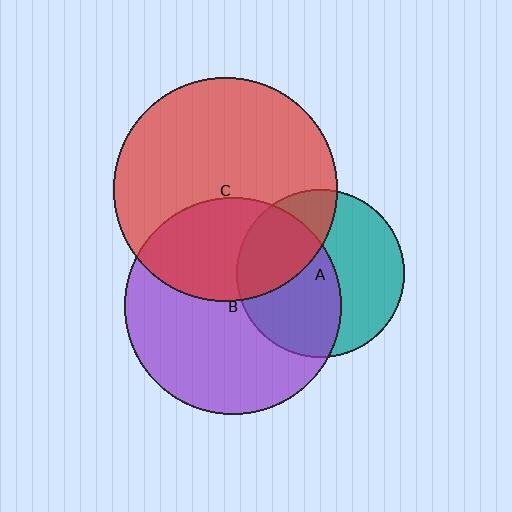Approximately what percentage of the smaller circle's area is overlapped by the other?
Approximately 30%.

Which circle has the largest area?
Circle C (red).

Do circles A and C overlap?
Yes.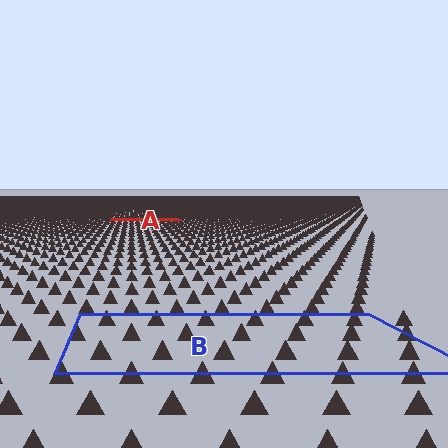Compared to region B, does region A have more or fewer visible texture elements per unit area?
Region A has more texture elements per unit area — they are packed more densely because it is farther away.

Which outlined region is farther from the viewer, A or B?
Region A is farther from the viewer — the texture elements inside it appear smaller and more densely packed.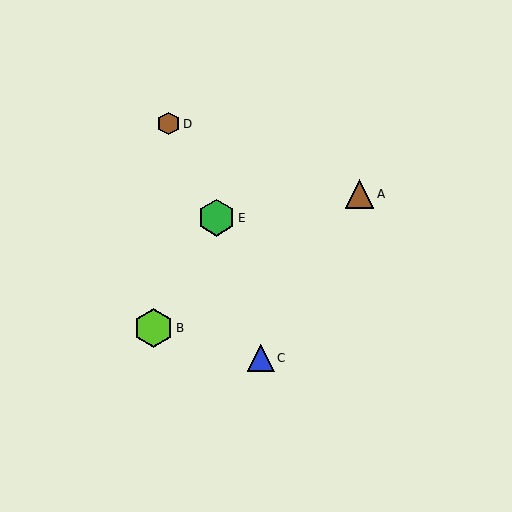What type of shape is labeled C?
Shape C is a blue triangle.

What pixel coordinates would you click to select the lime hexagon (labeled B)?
Click at (154, 328) to select the lime hexagon B.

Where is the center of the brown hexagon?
The center of the brown hexagon is at (168, 124).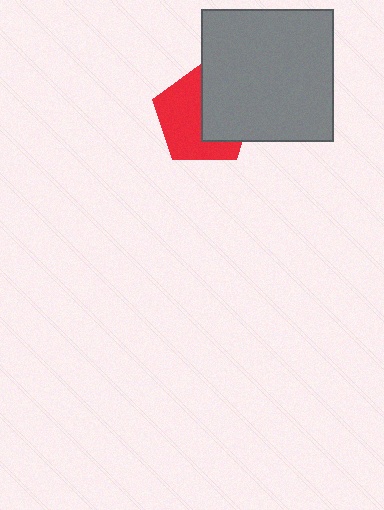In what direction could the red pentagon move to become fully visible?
The red pentagon could move left. That would shift it out from behind the gray square entirely.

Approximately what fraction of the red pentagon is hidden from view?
Roughly 44% of the red pentagon is hidden behind the gray square.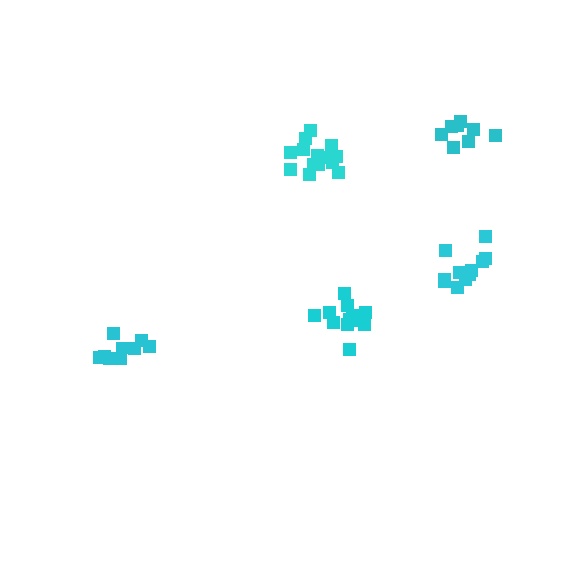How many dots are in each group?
Group 1: 14 dots, Group 2: 13 dots, Group 3: 10 dots, Group 4: 12 dots, Group 5: 8 dots (57 total).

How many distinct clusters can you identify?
There are 5 distinct clusters.